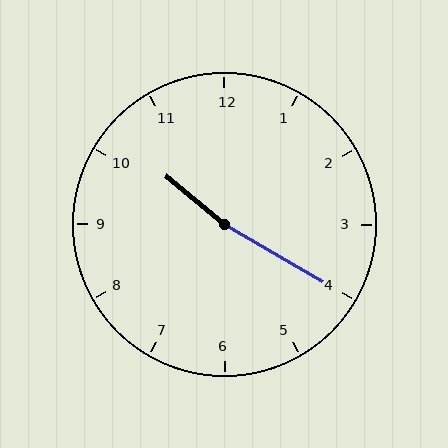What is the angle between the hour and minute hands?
Approximately 170 degrees.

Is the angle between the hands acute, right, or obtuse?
It is obtuse.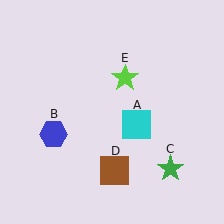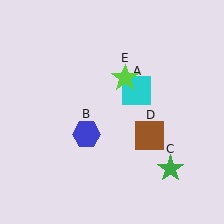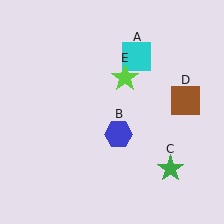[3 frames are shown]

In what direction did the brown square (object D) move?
The brown square (object D) moved up and to the right.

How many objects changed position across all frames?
3 objects changed position: cyan square (object A), blue hexagon (object B), brown square (object D).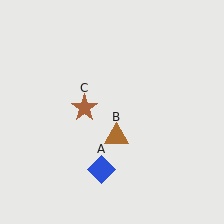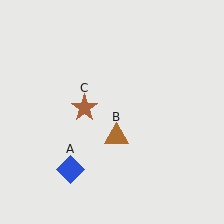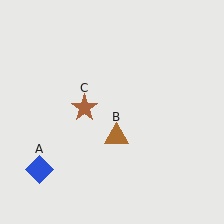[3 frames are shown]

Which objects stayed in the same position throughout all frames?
Brown triangle (object B) and brown star (object C) remained stationary.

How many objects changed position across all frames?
1 object changed position: blue diamond (object A).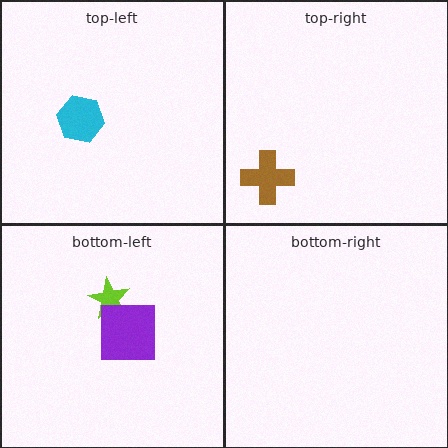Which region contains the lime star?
The bottom-left region.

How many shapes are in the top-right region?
1.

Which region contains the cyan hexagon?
The top-left region.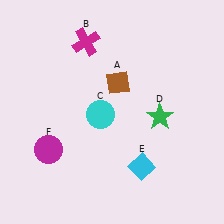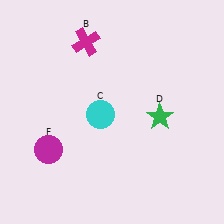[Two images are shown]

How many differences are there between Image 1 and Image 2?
There are 2 differences between the two images.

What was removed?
The cyan diamond (E), the brown diamond (A) were removed in Image 2.